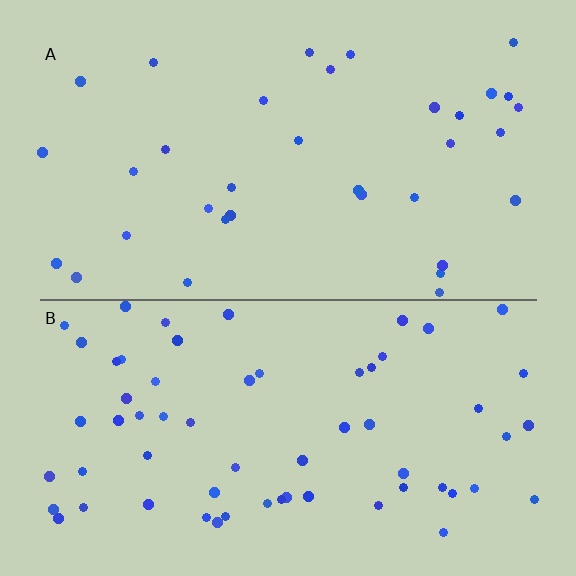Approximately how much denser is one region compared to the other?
Approximately 1.8× — region B over region A.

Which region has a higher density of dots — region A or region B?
B (the bottom).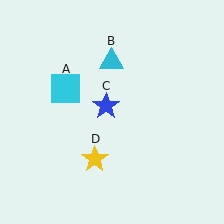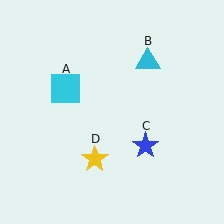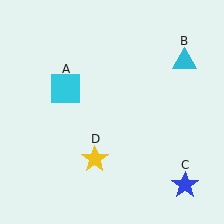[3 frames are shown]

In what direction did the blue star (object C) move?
The blue star (object C) moved down and to the right.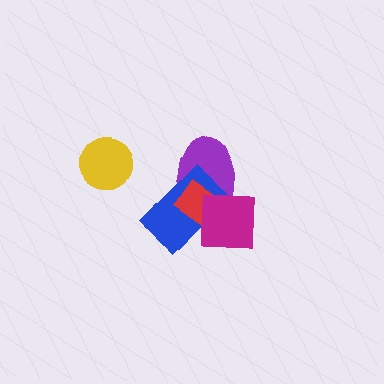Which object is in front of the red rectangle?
The magenta square is in front of the red rectangle.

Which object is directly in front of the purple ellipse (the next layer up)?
The blue rectangle is directly in front of the purple ellipse.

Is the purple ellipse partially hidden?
Yes, it is partially covered by another shape.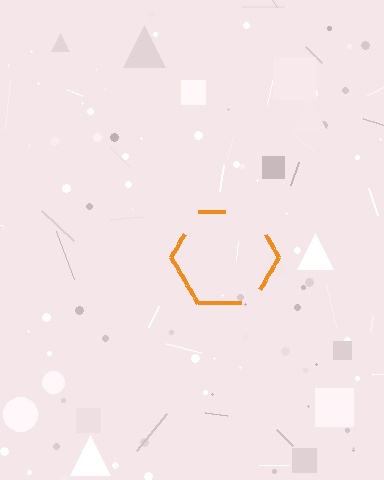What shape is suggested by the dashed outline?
The dashed outline suggests a hexagon.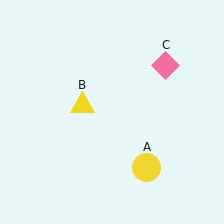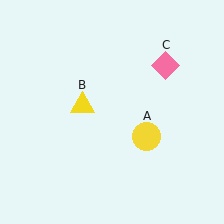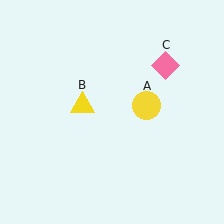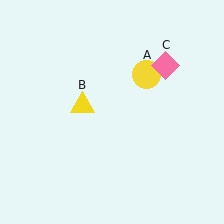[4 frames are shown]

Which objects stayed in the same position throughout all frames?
Yellow triangle (object B) and pink diamond (object C) remained stationary.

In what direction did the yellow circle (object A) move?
The yellow circle (object A) moved up.